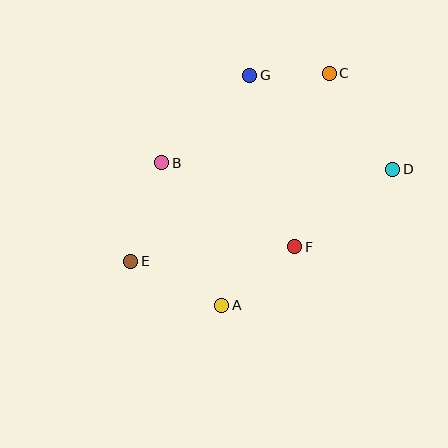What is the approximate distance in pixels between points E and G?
The distance between E and G is approximately 221 pixels.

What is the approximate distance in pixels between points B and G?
The distance between B and G is approximately 124 pixels.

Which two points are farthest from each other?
Points D and E are farthest from each other.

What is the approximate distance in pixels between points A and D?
The distance between A and D is approximately 218 pixels.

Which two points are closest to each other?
Points C and G are closest to each other.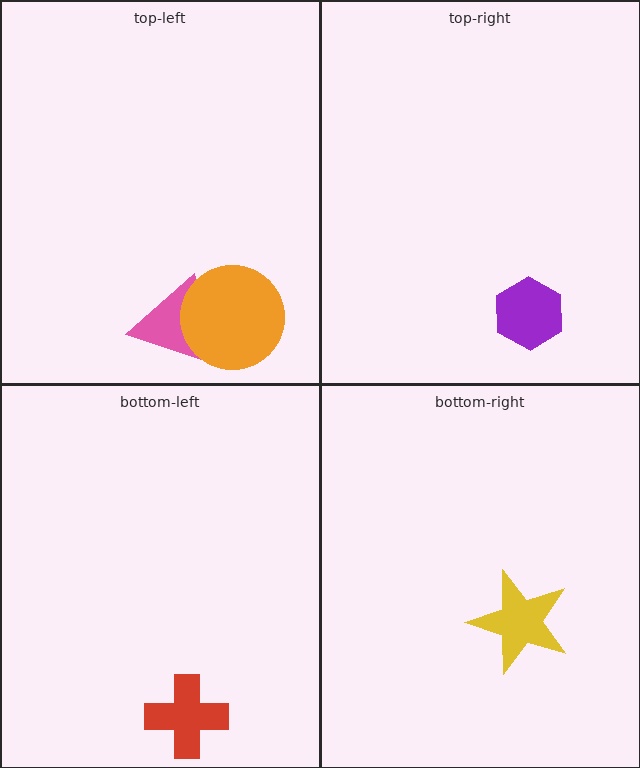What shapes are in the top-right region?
The purple hexagon.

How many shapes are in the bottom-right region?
1.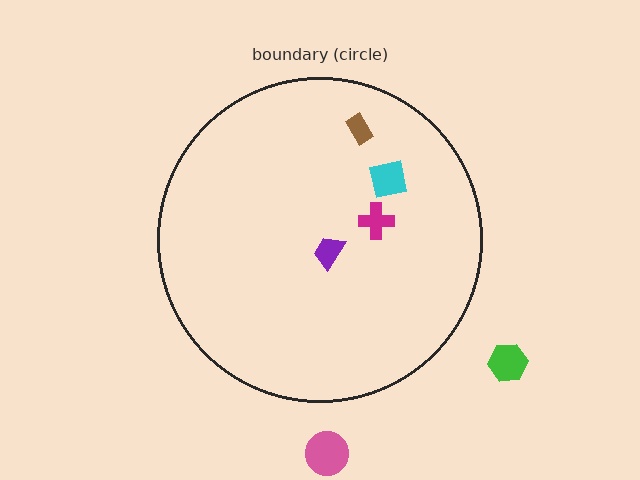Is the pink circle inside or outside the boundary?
Outside.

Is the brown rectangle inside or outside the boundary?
Inside.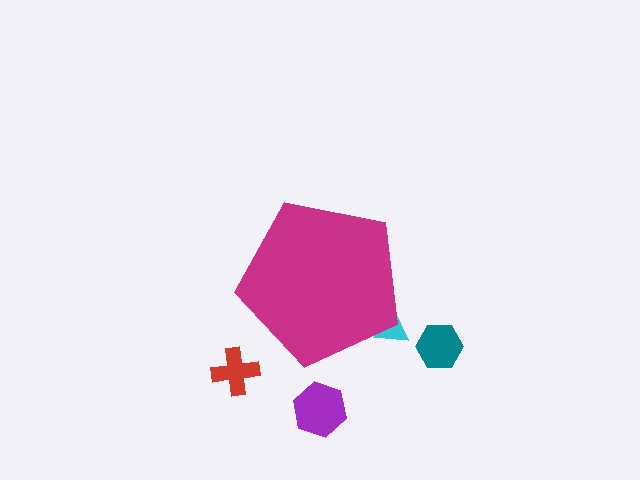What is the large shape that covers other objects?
A magenta pentagon.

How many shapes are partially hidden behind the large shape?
1 shape is partially hidden.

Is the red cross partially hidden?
No, the red cross is fully visible.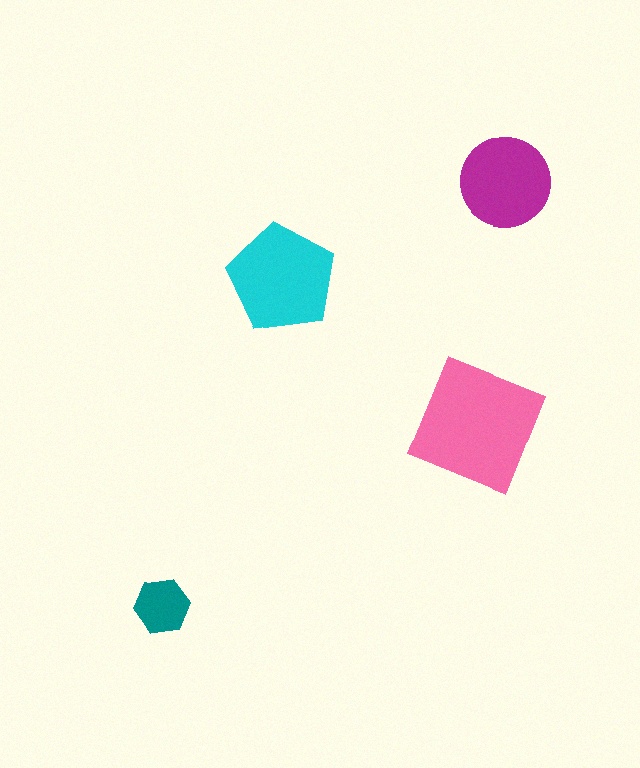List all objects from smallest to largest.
The teal hexagon, the magenta circle, the cyan pentagon, the pink square.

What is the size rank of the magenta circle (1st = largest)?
3rd.